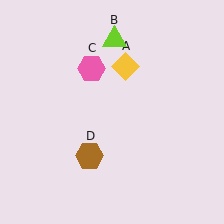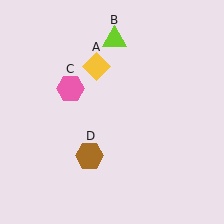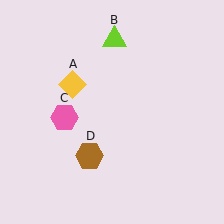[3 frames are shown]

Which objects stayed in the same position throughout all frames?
Lime triangle (object B) and brown hexagon (object D) remained stationary.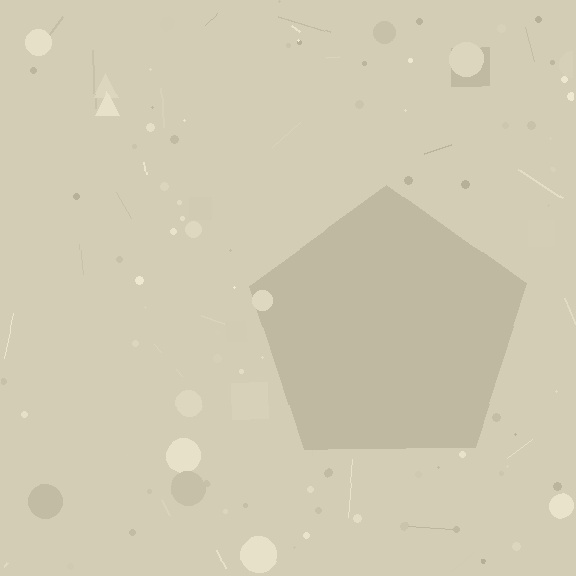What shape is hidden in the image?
A pentagon is hidden in the image.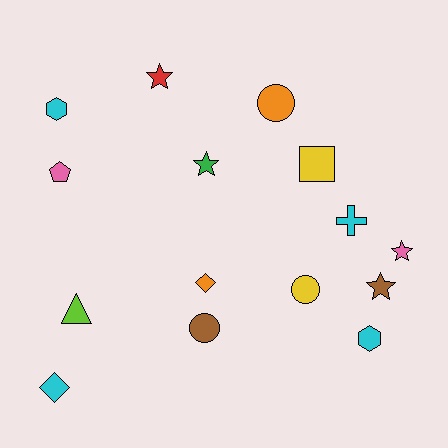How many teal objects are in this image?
There are no teal objects.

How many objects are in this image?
There are 15 objects.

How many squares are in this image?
There is 1 square.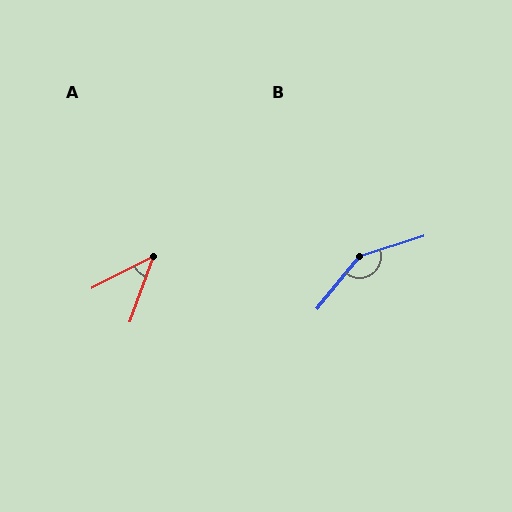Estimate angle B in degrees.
Approximately 147 degrees.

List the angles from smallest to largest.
A (42°), B (147°).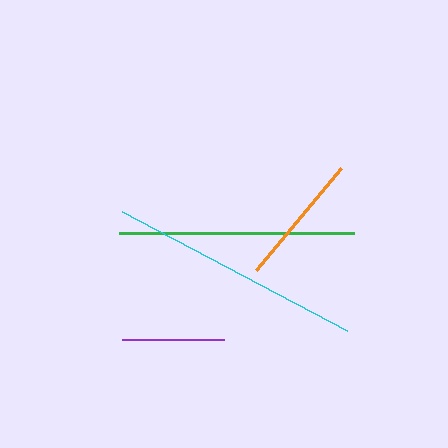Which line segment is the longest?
The cyan line is the longest at approximately 255 pixels.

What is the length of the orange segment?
The orange segment is approximately 132 pixels long.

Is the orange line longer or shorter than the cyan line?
The cyan line is longer than the orange line.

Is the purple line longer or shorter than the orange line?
The orange line is longer than the purple line.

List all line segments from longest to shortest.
From longest to shortest: cyan, green, orange, purple.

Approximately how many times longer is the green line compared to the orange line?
The green line is approximately 1.8 times the length of the orange line.